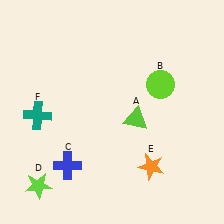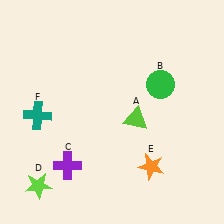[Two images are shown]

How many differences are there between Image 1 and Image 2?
There are 2 differences between the two images.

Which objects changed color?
B changed from lime to green. C changed from blue to purple.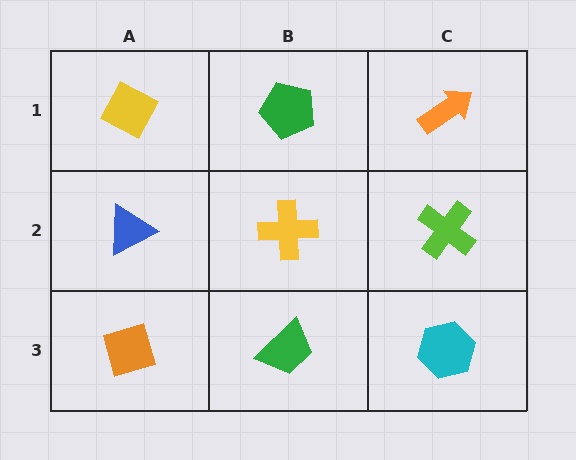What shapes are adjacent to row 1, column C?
A lime cross (row 2, column C), a green pentagon (row 1, column B).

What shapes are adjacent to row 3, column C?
A lime cross (row 2, column C), a green trapezoid (row 3, column B).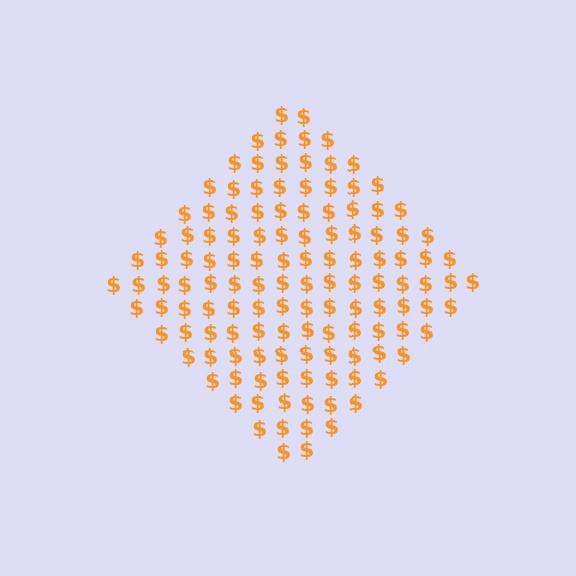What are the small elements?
The small elements are dollar signs.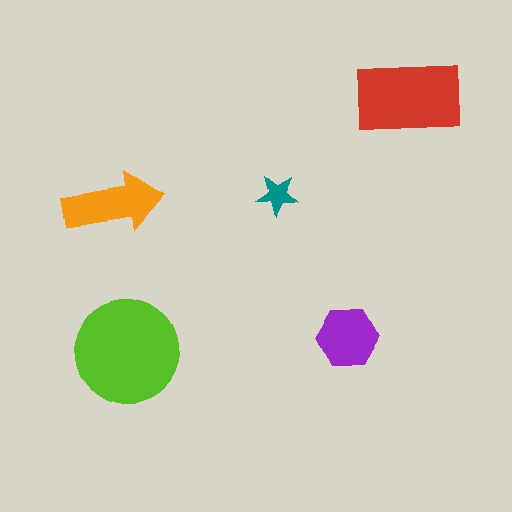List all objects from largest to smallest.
The lime circle, the red rectangle, the orange arrow, the purple hexagon, the teal star.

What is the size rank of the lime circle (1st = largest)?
1st.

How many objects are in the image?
There are 5 objects in the image.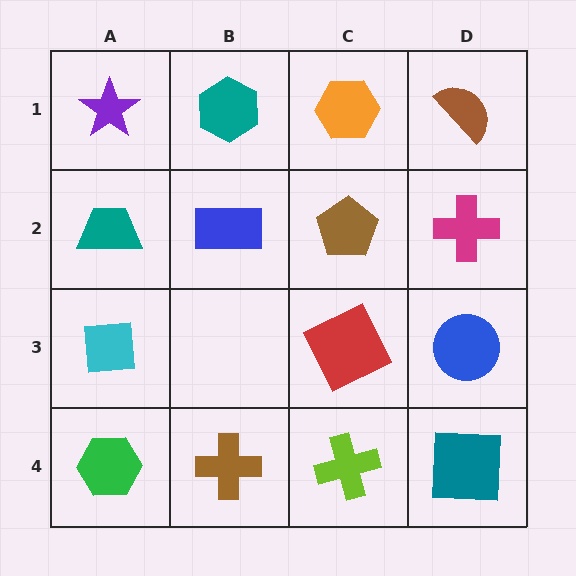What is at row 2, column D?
A magenta cross.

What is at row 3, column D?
A blue circle.